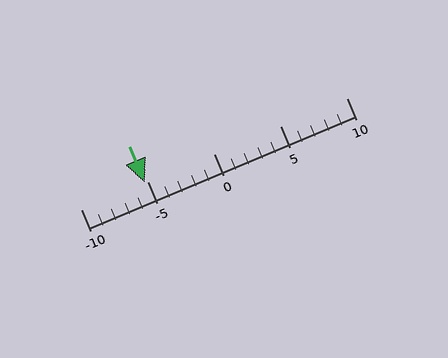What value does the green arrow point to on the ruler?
The green arrow points to approximately -5.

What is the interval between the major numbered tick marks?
The major tick marks are spaced 5 units apart.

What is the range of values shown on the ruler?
The ruler shows values from -10 to 10.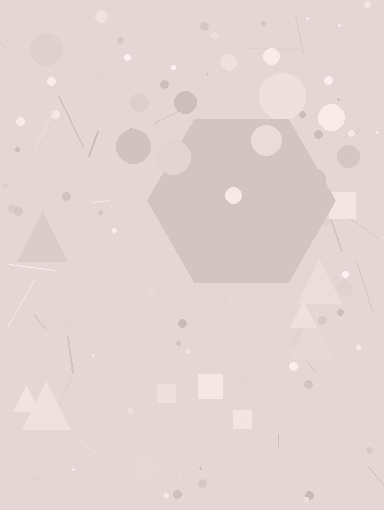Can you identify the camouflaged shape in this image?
The camouflaged shape is a hexagon.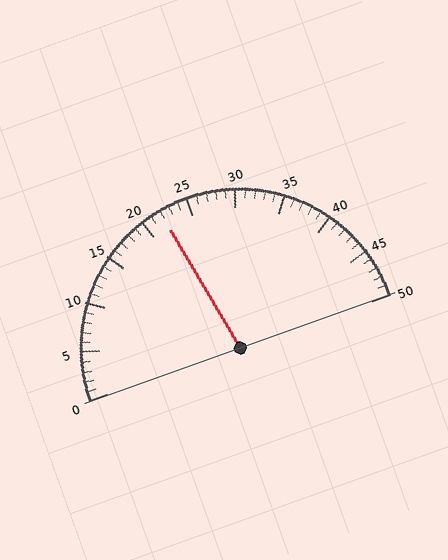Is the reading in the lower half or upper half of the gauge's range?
The reading is in the lower half of the range (0 to 50).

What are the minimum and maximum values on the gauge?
The gauge ranges from 0 to 50.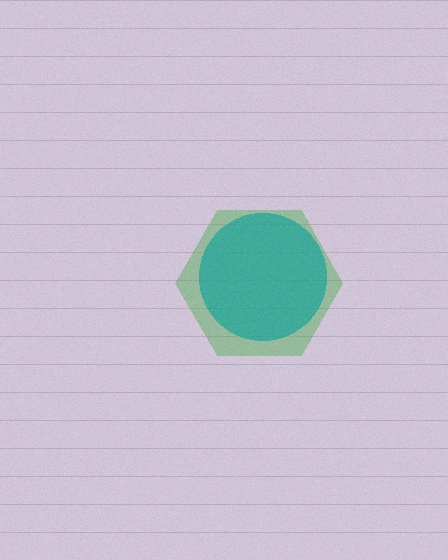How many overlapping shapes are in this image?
There are 2 overlapping shapes in the image.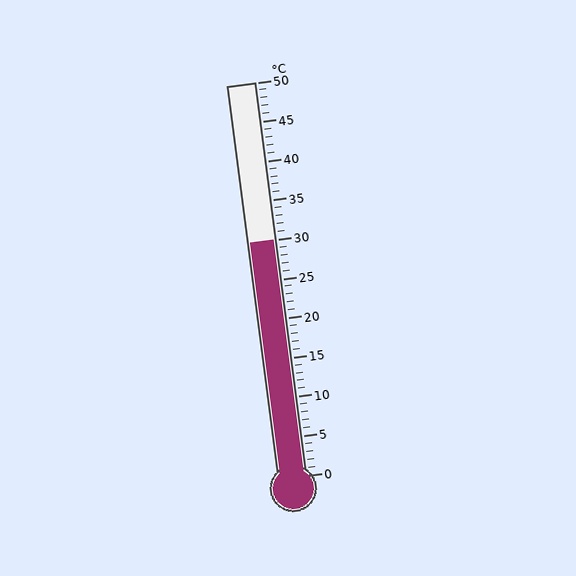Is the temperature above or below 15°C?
The temperature is above 15°C.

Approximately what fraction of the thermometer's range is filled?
The thermometer is filled to approximately 60% of its range.